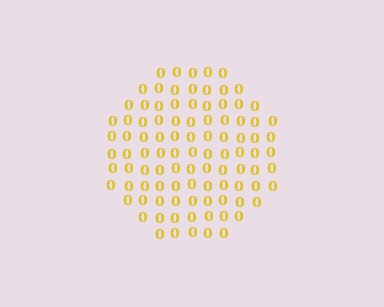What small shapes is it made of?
It is made of small digit 0's.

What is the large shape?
The large shape is a circle.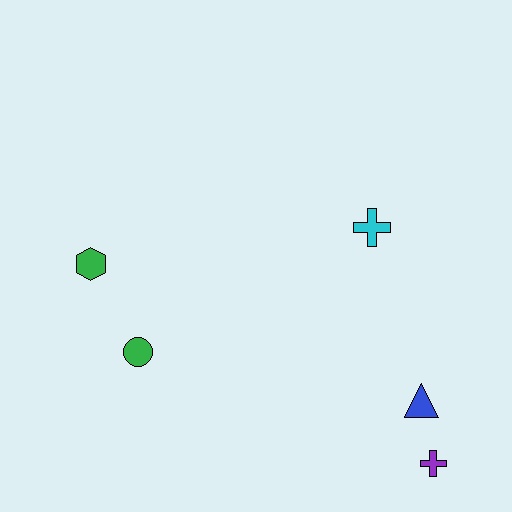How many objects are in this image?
There are 5 objects.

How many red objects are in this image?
There are no red objects.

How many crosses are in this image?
There are 2 crosses.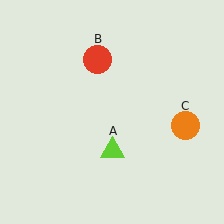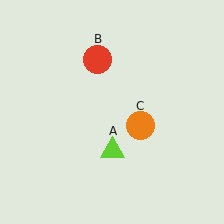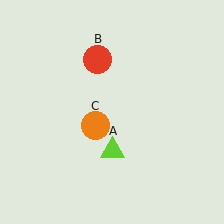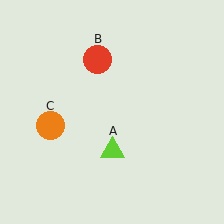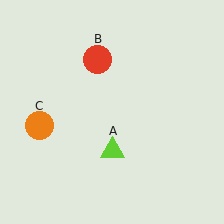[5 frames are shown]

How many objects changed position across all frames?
1 object changed position: orange circle (object C).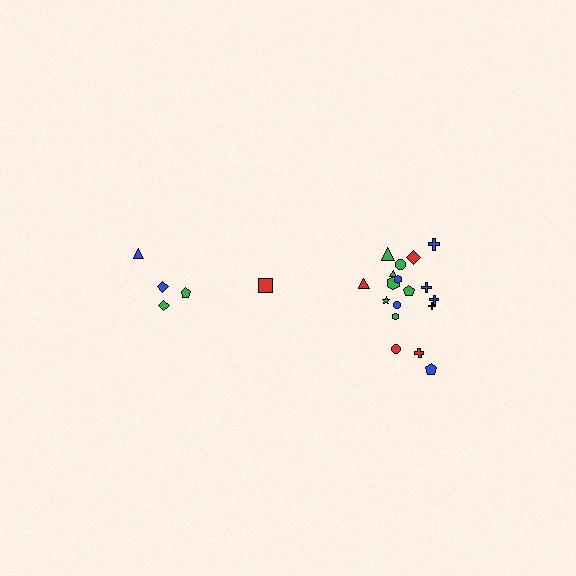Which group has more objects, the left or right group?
The right group.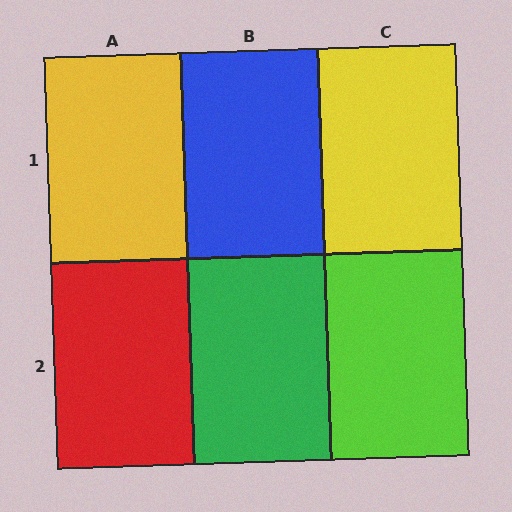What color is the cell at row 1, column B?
Blue.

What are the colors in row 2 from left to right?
Red, green, lime.